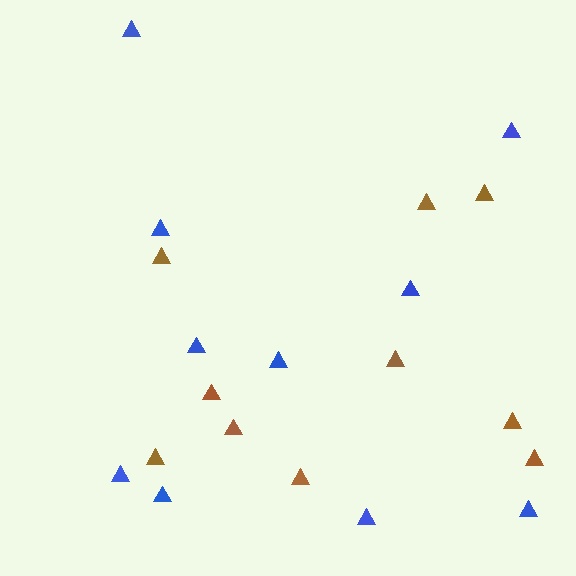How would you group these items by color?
There are 2 groups: one group of brown triangles (10) and one group of blue triangles (10).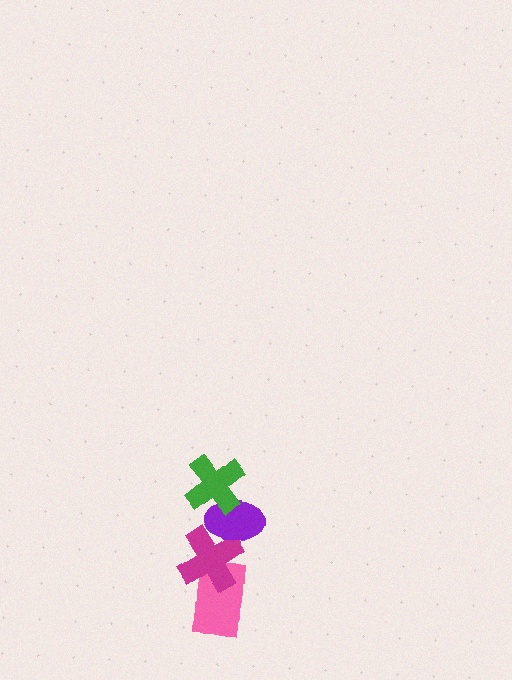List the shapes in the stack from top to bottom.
From top to bottom: the green cross, the purple ellipse, the magenta cross, the pink rectangle.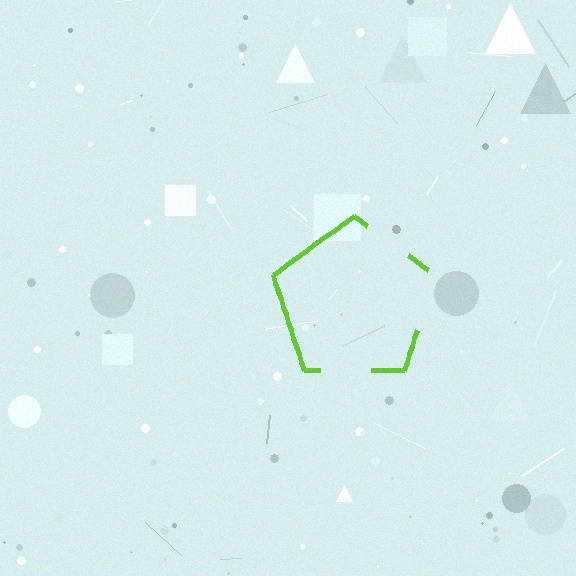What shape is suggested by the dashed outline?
The dashed outline suggests a pentagon.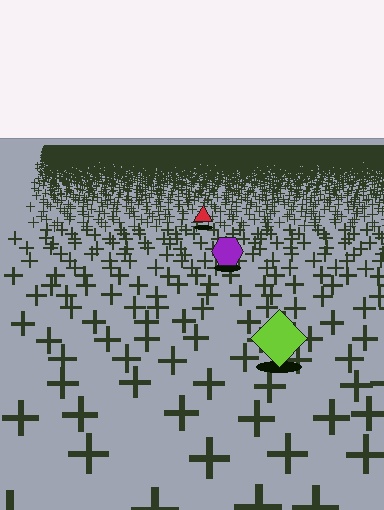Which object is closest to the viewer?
The lime diamond is closest. The texture marks near it are larger and more spread out.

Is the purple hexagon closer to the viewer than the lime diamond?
No. The lime diamond is closer — you can tell from the texture gradient: the ground texture is coarser near it.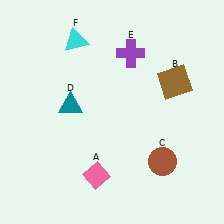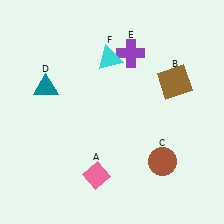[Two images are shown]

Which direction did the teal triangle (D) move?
The teal triangle (D) moved left.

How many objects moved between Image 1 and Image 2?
2 objects moved between the two images.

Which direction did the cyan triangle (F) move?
The cyan triangle (F) moved right.